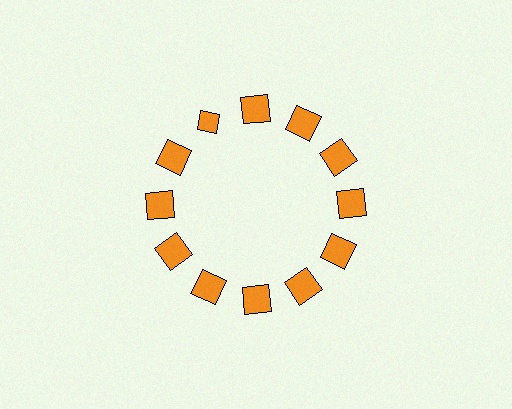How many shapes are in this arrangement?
There are 12 shapes arranged in a ring pattern.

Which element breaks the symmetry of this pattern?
The orange diamond at roughly the 11 o'clock position breaks the symmetry. All other shapes are orange squares.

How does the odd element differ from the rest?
It has a different shape: diamond instead of square.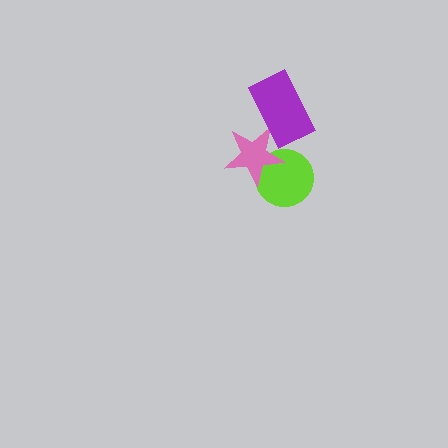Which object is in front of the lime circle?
The pink star is in front of the lime circle.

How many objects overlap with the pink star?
2 objects overlap with the pink star.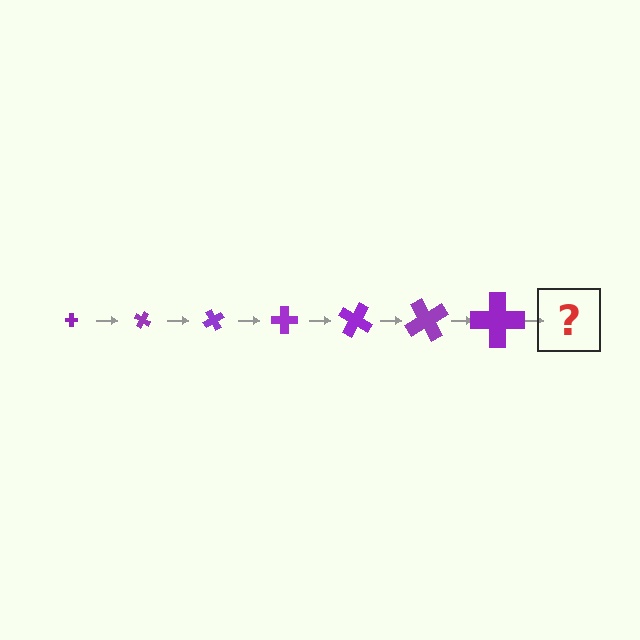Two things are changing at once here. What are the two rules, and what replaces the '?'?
The two rules are that the cross grows larger each step and it rotates 30 degrees each step. The '?' should be a cross, larger than the previous one and rotated 210 degrees from the start.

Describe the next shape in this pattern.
It should be a cross, larger than the previous one and rotated 210 degrees from the start.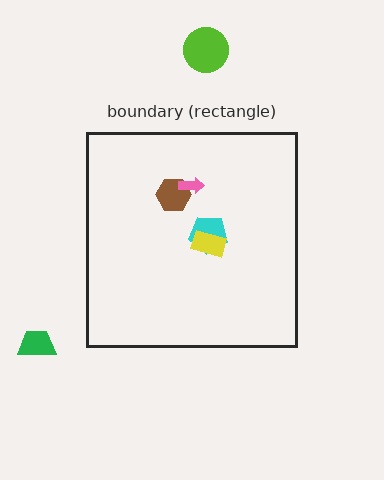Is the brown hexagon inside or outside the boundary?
Inside.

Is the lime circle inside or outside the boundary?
Outside.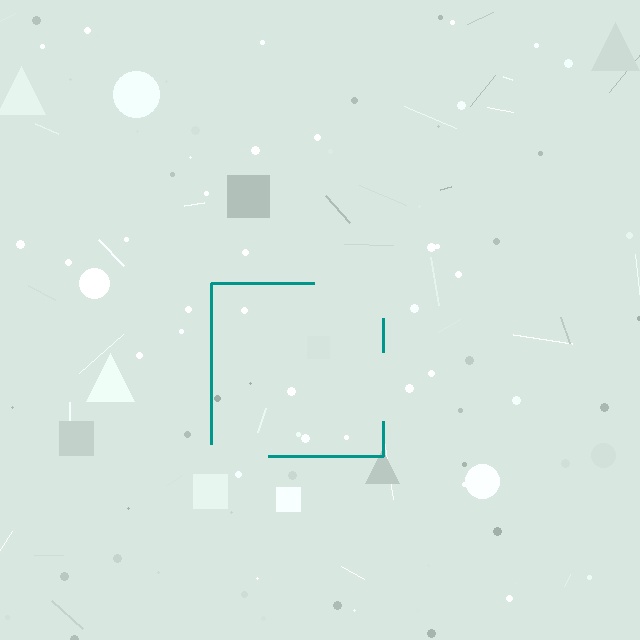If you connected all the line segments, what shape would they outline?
They would outline a square.